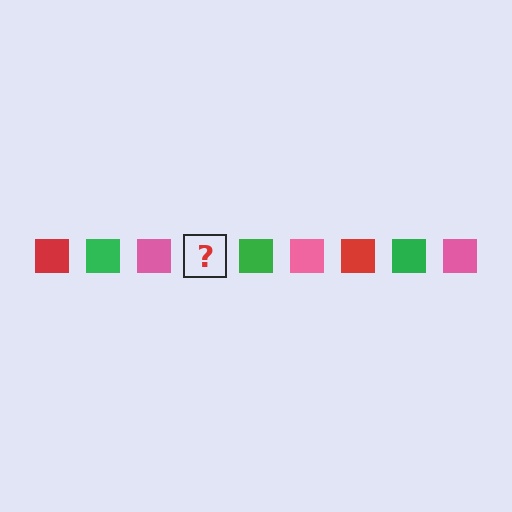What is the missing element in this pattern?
The missing element is a red square.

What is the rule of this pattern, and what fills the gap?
The rule is that the pattern cycles through red, green, pink squares. The gap should be filled with a red square.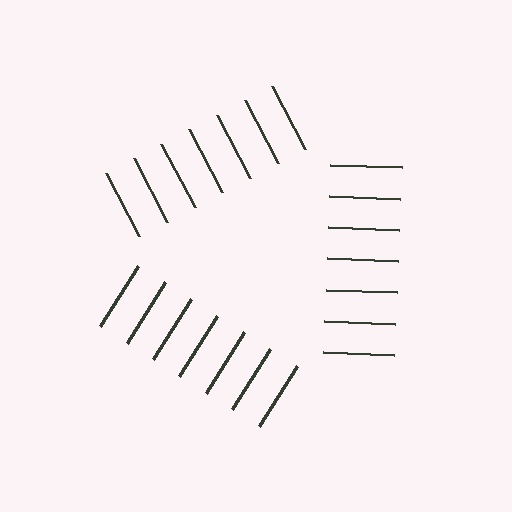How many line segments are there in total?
21 — 7 along each of the 3 edges.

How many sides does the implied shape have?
3 sides — the line-ends trace a triangle.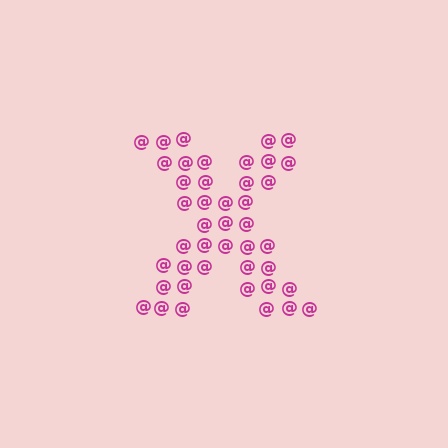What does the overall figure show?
The overall figure shows the letter X.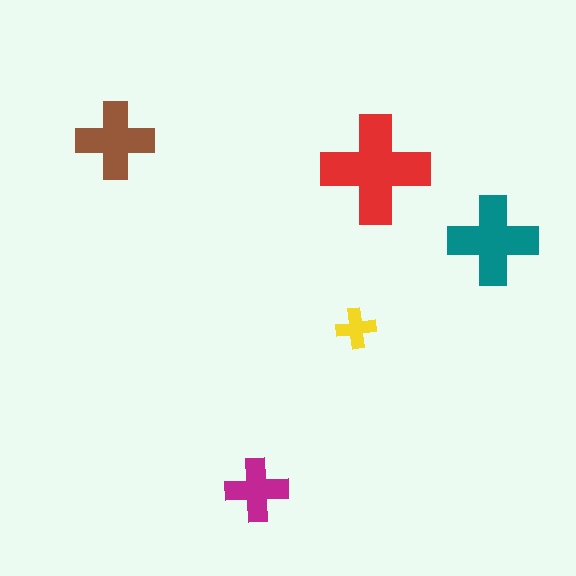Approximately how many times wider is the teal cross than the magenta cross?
About 1.5 times wider.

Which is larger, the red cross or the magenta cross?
The red one.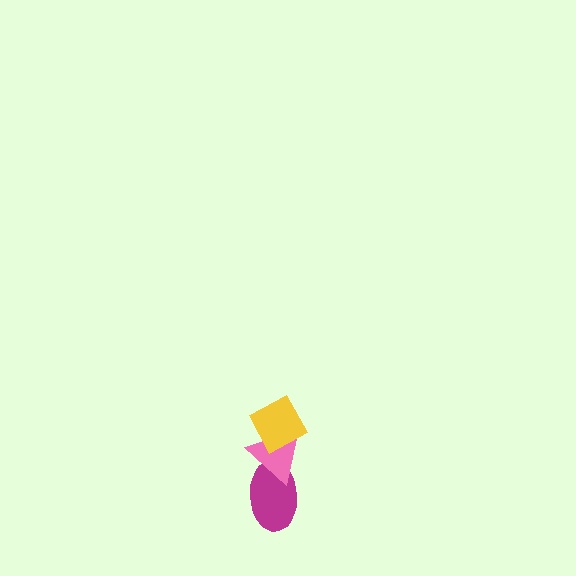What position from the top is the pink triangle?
The pink triangle is 2nd from the top.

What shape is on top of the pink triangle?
The yellow diamond is on top of the pink triangle.